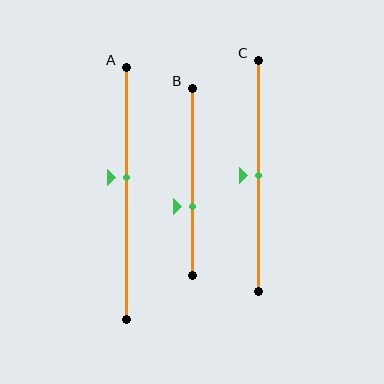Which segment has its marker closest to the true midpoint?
Segment C has its marker closest to the true midpoint.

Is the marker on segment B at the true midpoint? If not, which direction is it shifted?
No, the marker on segment B is shifted downward by about 13% of the segment length.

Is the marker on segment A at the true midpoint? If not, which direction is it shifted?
No, the marker on segment A is shifted upward by about 6% of the segment length.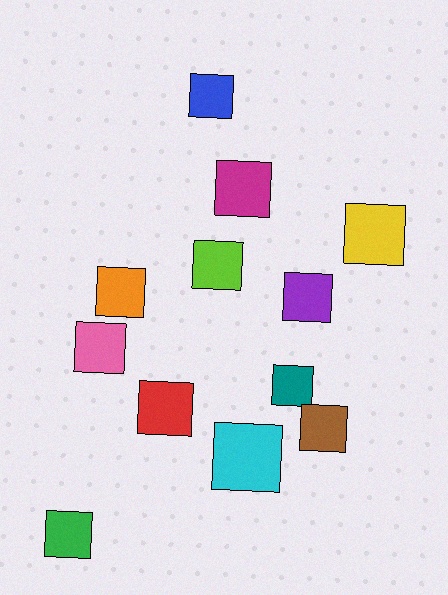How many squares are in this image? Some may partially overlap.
There are 12 squares.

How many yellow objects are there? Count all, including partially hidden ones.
There is 1 yellow object.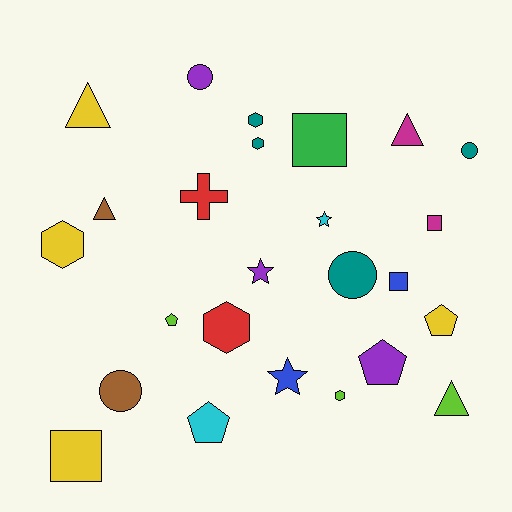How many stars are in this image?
There are 3 stars.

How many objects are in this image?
There are 25 objects.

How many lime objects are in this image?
There are 3 lime objects.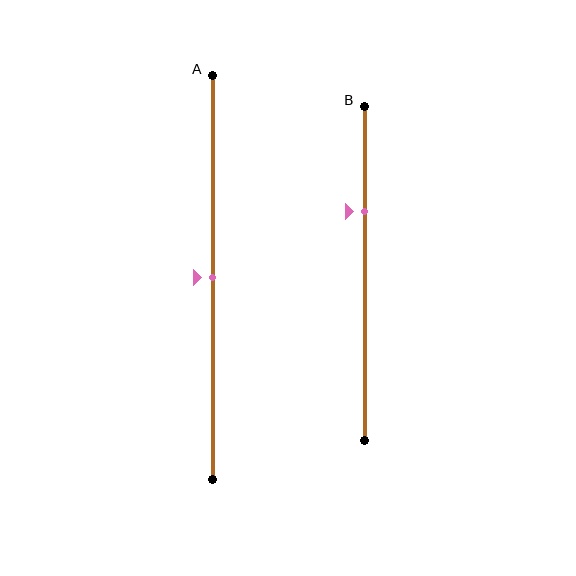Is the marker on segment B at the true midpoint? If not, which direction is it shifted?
No, the marker on segment B is shifted upward by about 19% of the segment length.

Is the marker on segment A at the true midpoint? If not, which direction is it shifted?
Yes, the marker on segment A is at the true midpoint.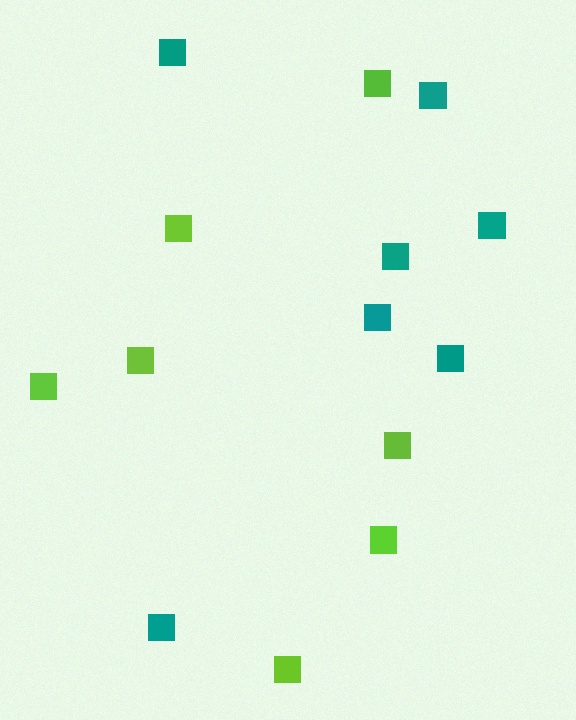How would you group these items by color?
There are 2 groups: one group of teal squares (7) and one group of lime squares (7).